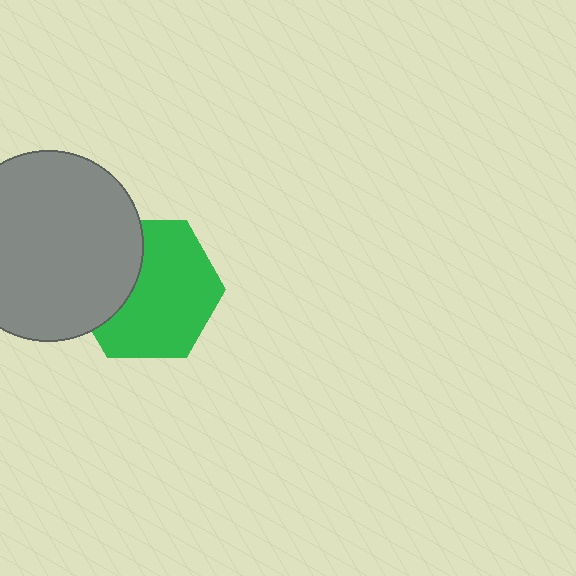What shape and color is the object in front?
The object in front is a gray circle.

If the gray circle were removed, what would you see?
You would see the complete green hexagon.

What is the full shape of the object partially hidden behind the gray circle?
The partially hidden object is a green hexagon.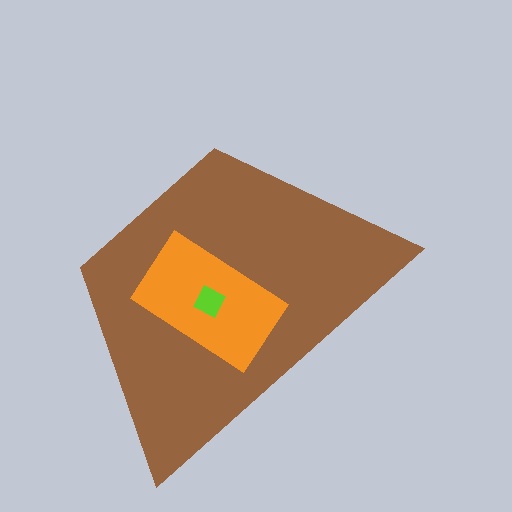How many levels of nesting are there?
3.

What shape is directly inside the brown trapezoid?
The orange rectangle.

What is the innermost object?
The lime diamond.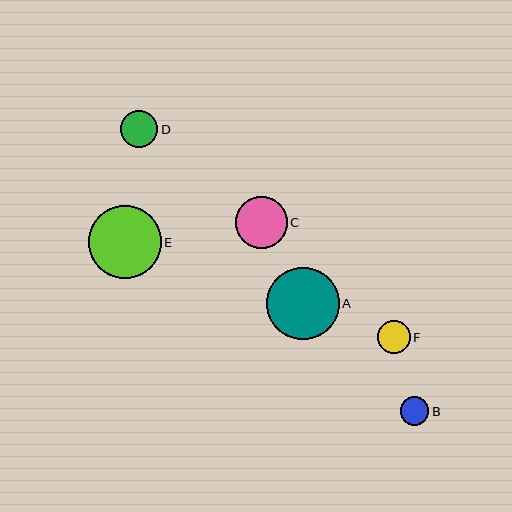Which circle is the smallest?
Circle B is the smallest with a size of approximately 28 pixels.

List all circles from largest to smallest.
From largest to smallest: E, A, C, D, F, B.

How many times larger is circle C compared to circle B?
Circle C is approximately 1.8 times the size of circle B.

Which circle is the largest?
Circle E is the largest with a size of approximately 73 pixels.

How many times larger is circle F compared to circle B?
Circle F is approximately 1.2 times the size of circle B.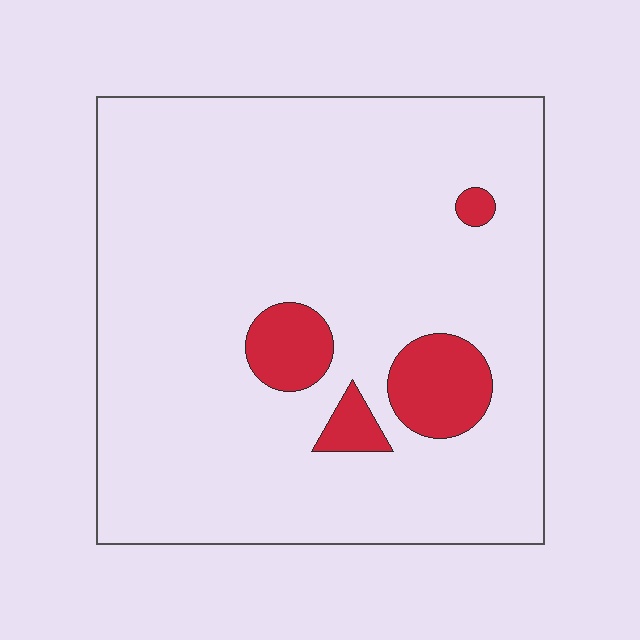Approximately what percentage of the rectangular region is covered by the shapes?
Approximately 10%.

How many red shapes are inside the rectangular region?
4.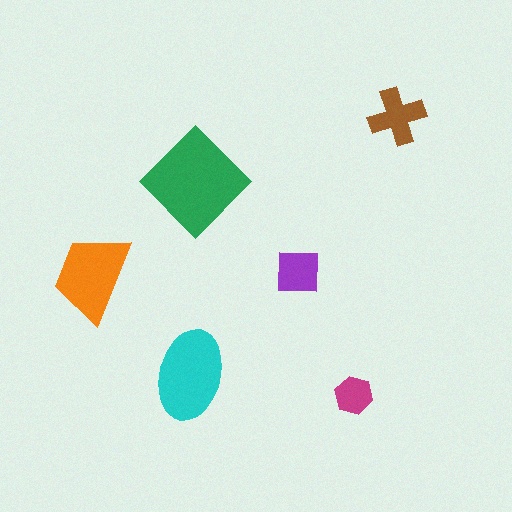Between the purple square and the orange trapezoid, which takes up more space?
The orange trapezoid.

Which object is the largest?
The green diamond.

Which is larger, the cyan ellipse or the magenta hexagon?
The cyan ellipse.